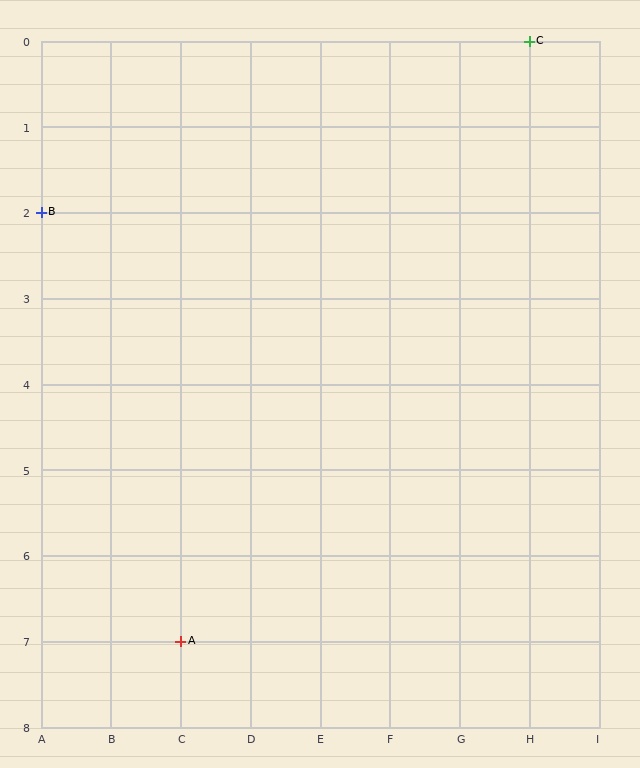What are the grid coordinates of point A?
Point A is at grid coordinates (C, 7).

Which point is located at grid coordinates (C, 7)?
Point A is at (C, 7).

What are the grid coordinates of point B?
Point B is at grid coordinates (A, 2).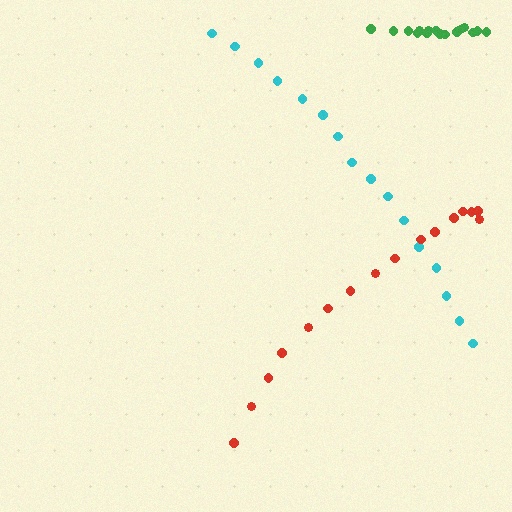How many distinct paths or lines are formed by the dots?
There are 3 distinct paths.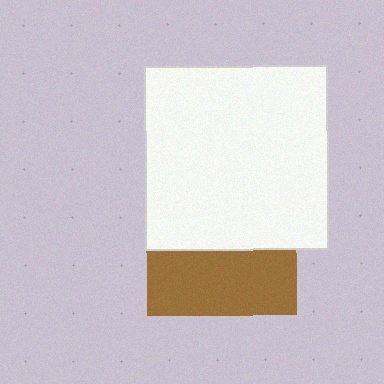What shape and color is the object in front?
The object in front is a white square.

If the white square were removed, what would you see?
You would see the complete brown square.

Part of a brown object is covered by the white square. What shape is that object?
It is a square.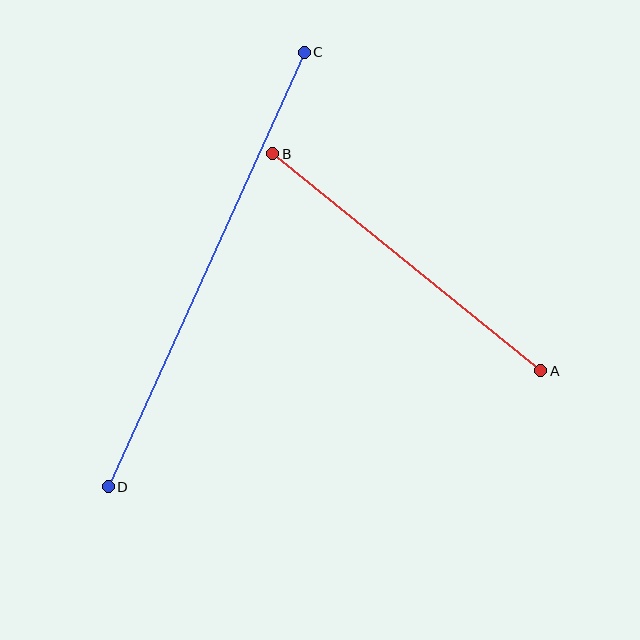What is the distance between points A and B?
The distance is approximately 345 pixels.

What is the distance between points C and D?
The distance is approximately 476 pixels.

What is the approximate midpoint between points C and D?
The midpoint is at approximately (206, 269) pixels.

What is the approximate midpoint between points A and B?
The midpoint is at approximately (407, 262) pixels.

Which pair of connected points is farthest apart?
Points C and D are farthest apart.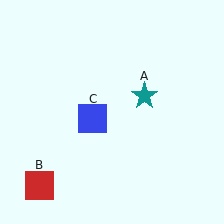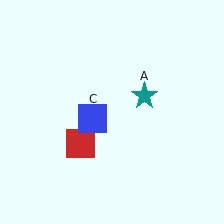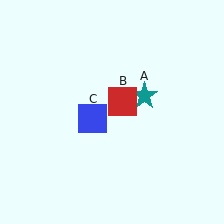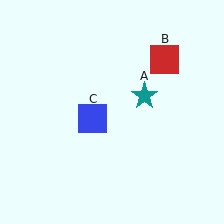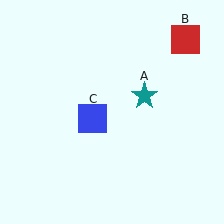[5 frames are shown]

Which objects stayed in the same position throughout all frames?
Teal star (object A) and blue square (object C) remained stationary.